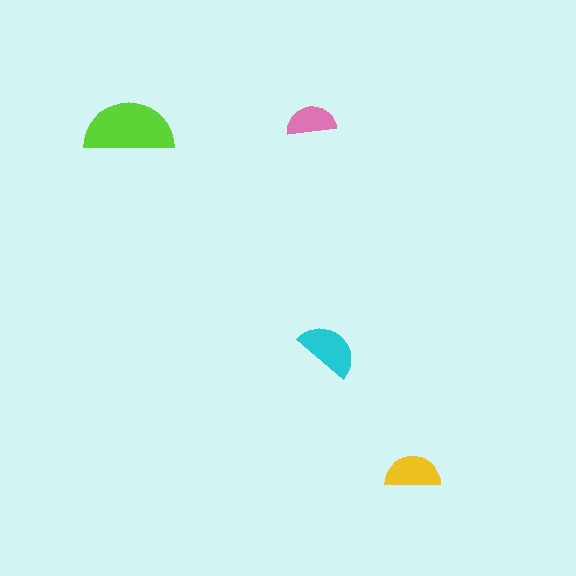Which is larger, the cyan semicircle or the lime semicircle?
The lime one.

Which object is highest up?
The pink semicircle is topmost.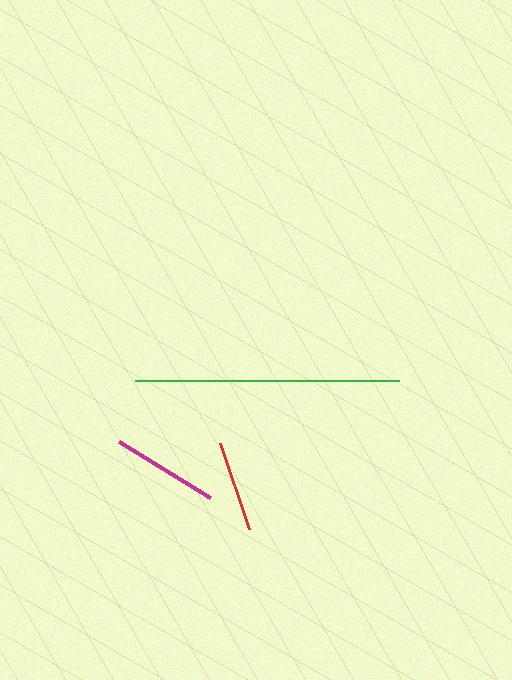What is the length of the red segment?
The red segment is approximately 90 pixels long.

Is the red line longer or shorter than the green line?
The green line is longer than the red line.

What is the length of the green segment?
The green segment is approximately 264 pixels long.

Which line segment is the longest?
The green line is the longest at approximately 264 pixels.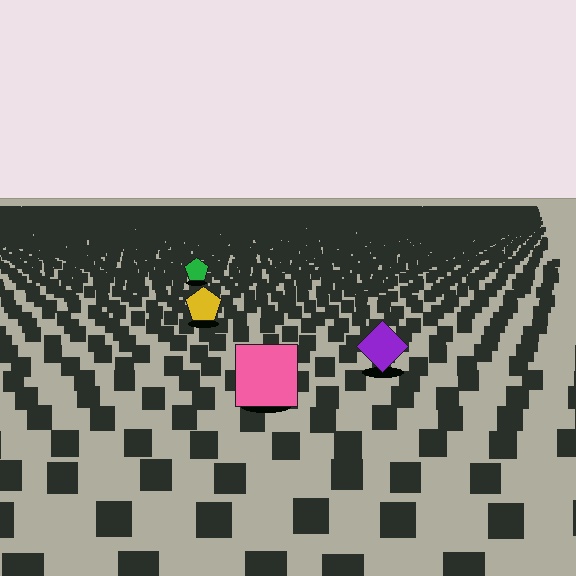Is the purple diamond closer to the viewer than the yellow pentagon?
Yes. The purple diamond is closer — you can tell from the texture gradient: the ground texture is coarser near it.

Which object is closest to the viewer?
The pink square is closest. The texture marks near it are larger and more spread out.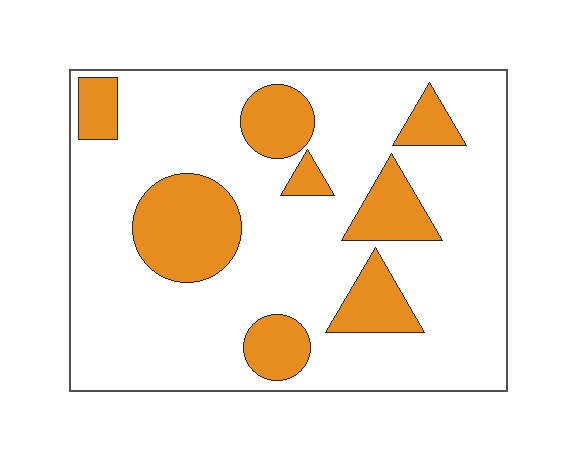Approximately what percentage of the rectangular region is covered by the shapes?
Approximately 25%.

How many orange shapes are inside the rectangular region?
8.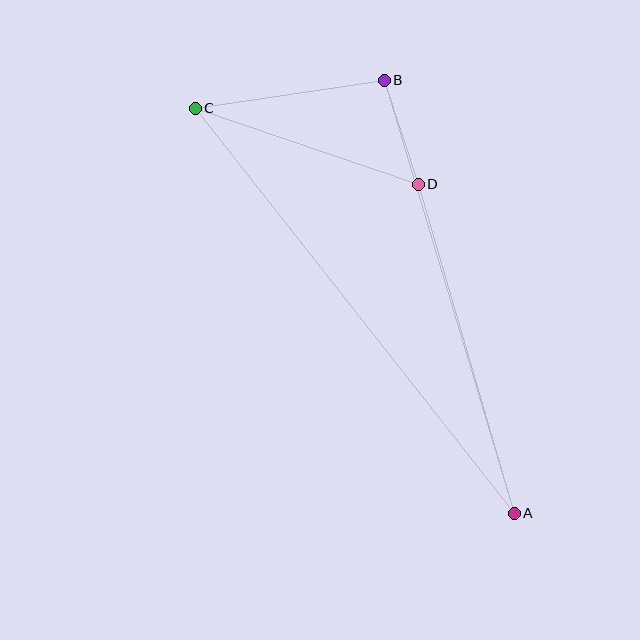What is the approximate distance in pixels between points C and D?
The distance between C and D is approximately 235 pixels.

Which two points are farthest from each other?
Points A and C are farthest from each other.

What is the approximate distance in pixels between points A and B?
The distance between A and B is approximately 452 pixels.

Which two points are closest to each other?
Points B and D are closest to each other.